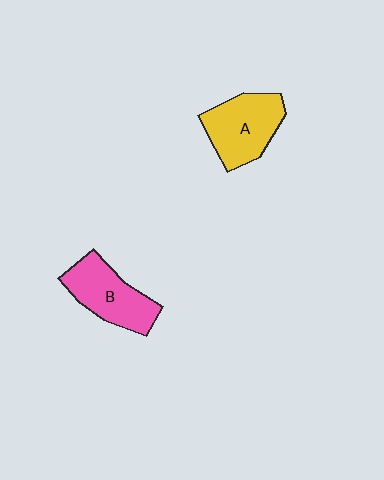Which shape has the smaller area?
Shape B (pink).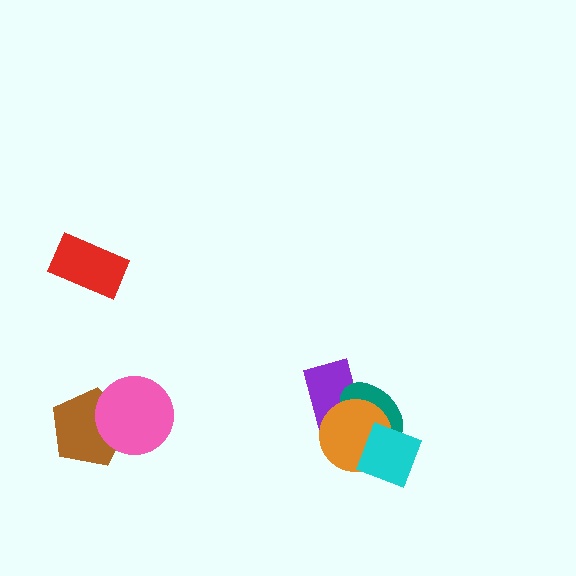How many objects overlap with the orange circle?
3 objects overlap with the orange circle.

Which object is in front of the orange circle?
The cyan diamond is in front of the orange circle.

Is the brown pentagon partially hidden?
Yes, it is partially covered by another shape.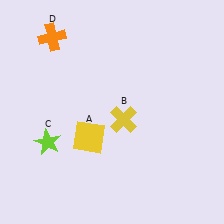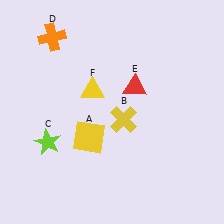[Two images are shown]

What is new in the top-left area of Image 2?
A yellow triangle (F) was added in the top-left area of Image 2.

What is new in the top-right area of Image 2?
A red triangle (E) was added in the top-right area of Image 2.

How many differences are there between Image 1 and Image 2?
There are 2 differences between the two images.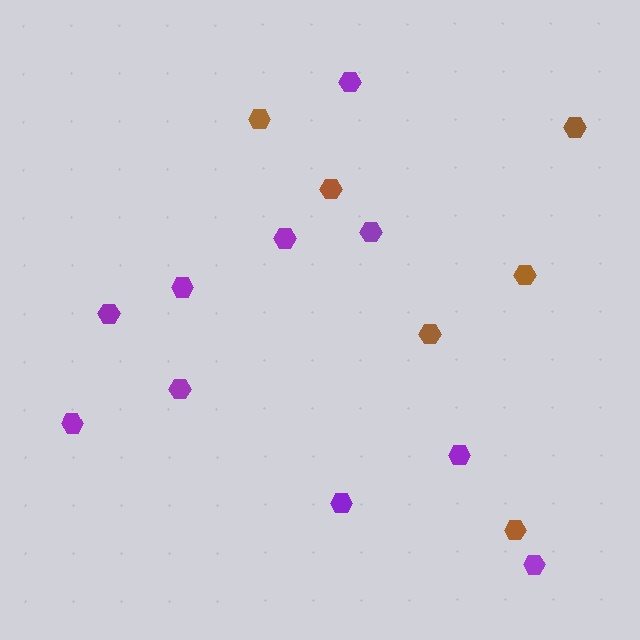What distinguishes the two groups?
There are 2 groups: one group of brown hexagons (6) and one group of purple hexagons (10).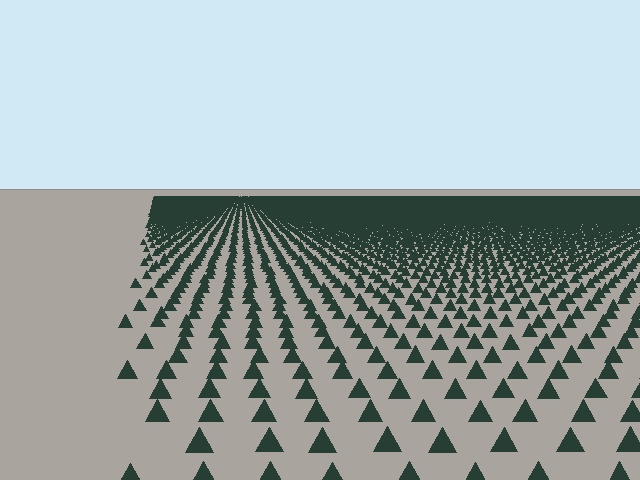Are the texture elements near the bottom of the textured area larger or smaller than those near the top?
Larger. Near the bottom, elements are closer to the viewer and appear at a bigger on-screen size.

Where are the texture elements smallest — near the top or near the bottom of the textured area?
Near the top.